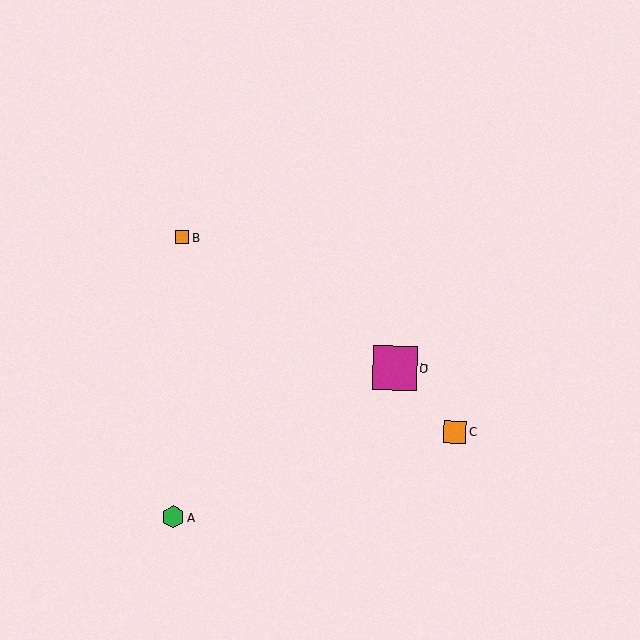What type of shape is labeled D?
Shape D is a magenta square.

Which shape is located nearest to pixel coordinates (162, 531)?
The green hexagon (labeled A) at (173, 517) is nearest to that location.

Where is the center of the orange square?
The center of the orange square is at (182, 237).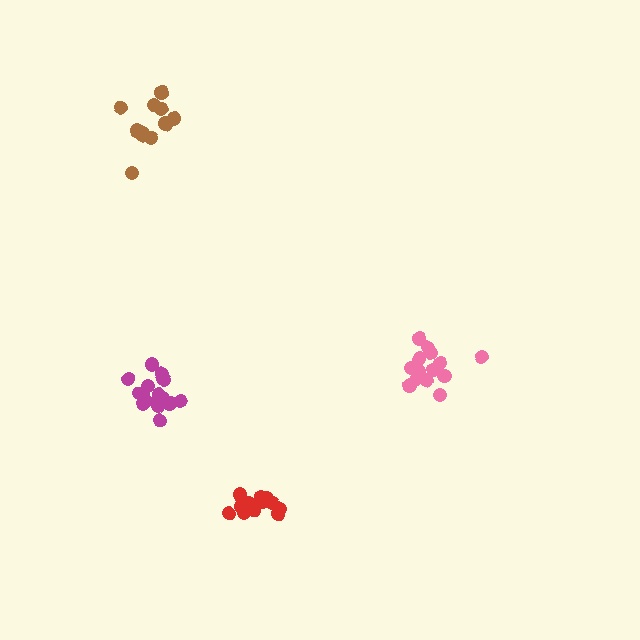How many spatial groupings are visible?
There are 4 spatial groupings.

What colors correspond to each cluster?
The clusters are colored: red, brown, pink, magenta.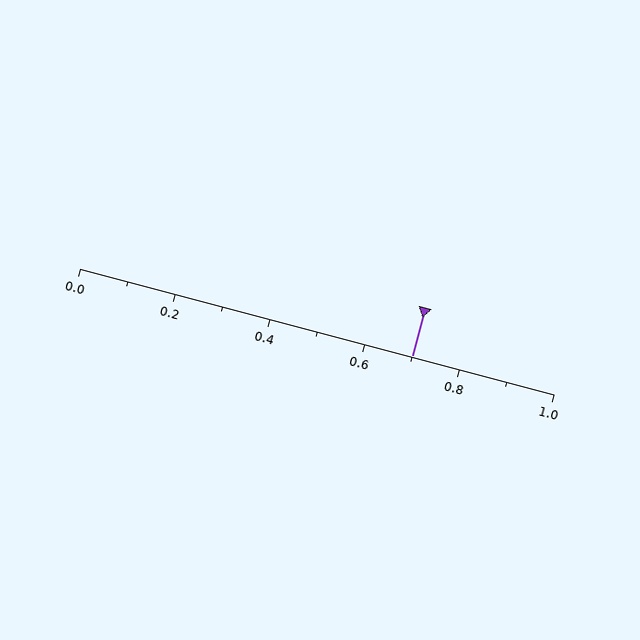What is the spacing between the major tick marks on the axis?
The major ticks are spaced 0.2 apart.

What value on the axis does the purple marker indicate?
The marker indicates approximately 0.7.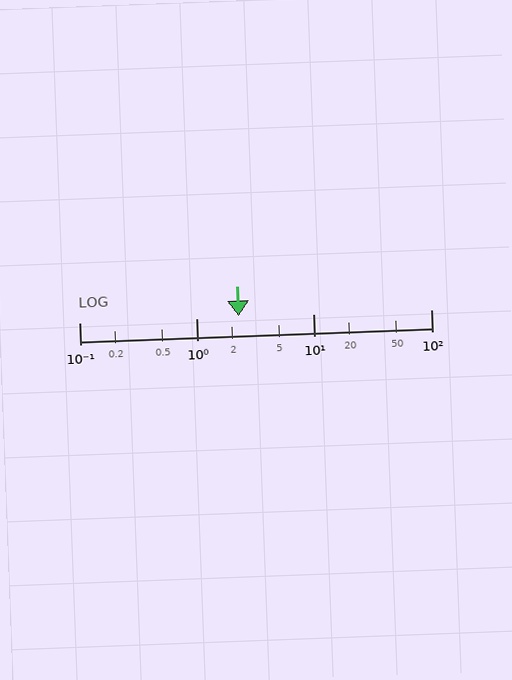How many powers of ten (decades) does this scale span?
The scale spans 3 decades, from 0.1 to 100.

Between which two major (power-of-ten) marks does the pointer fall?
The pointer is between 1 and 10.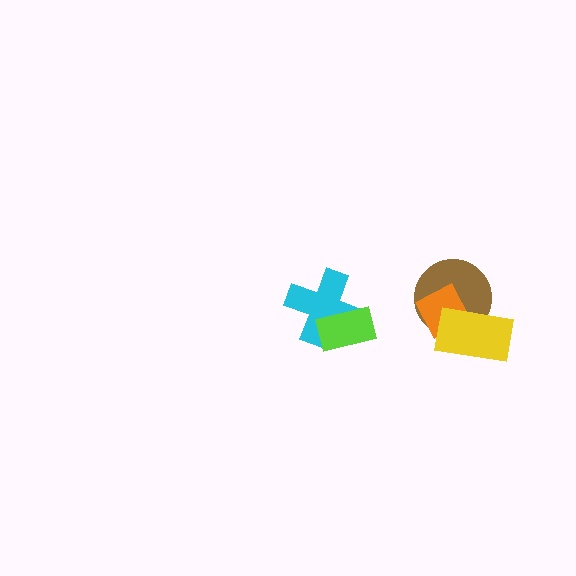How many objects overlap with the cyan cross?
1 object overlaps with the cyan cross.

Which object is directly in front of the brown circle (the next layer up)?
The orange diamond is directly in front of the brown circle.